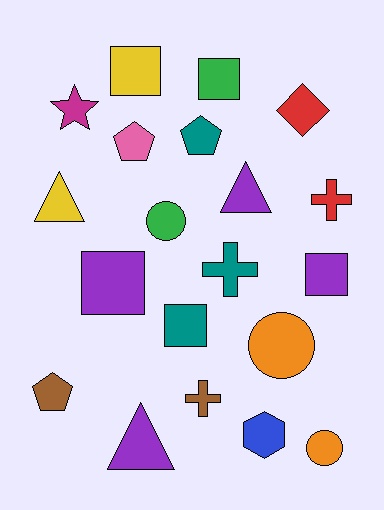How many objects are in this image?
There are 20 objects.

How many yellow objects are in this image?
There are 2 yellow objects.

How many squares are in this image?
There are 5 squares.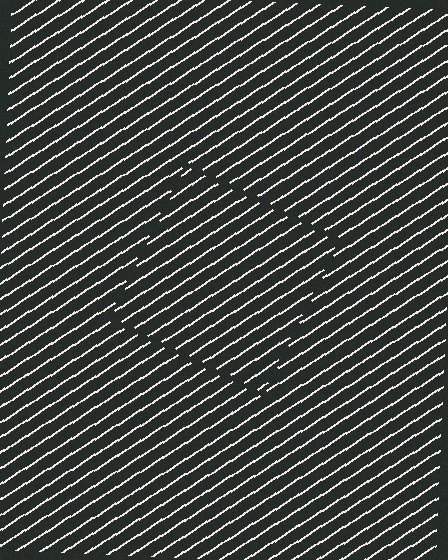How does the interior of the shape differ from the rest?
The interior of the shape contains the same grating, shifted by half a period — the contour is defined by the phase discontinuity where line-ends from the inner and outer gratings abut.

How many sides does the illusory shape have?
4 sides — the line-ends trace a square.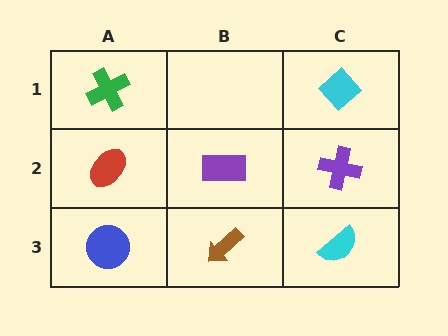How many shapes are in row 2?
3 shapes.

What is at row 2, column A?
A red ellipse.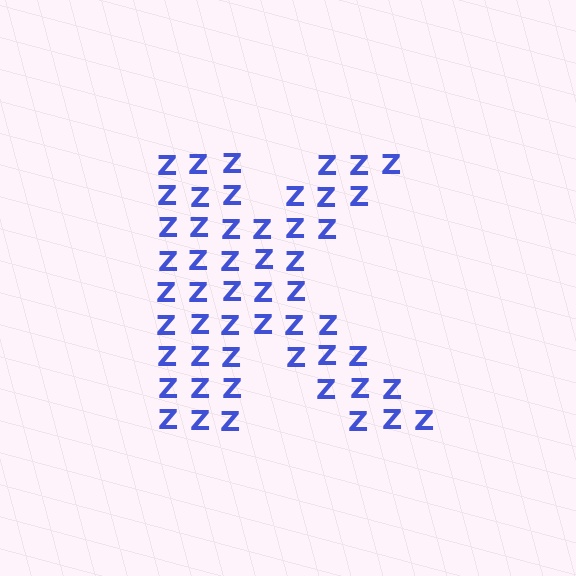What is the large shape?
The large shape is the letter K.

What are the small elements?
The small elements are letter Z's.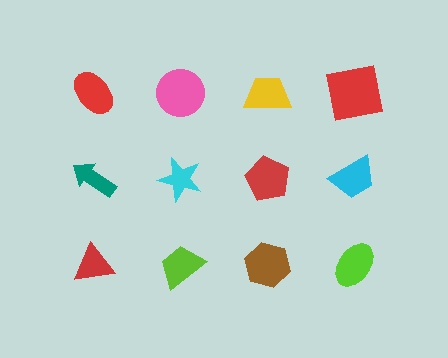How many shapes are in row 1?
4 shapes.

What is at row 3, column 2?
A lime trapezoid.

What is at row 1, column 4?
A red square.